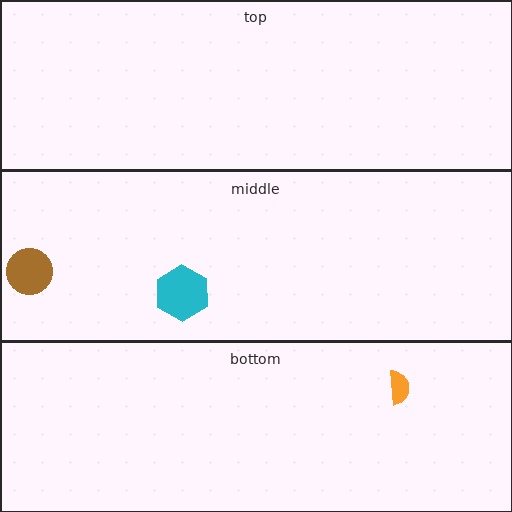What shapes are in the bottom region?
The orange semicircle.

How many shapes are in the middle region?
2.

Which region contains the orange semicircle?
The bottom region.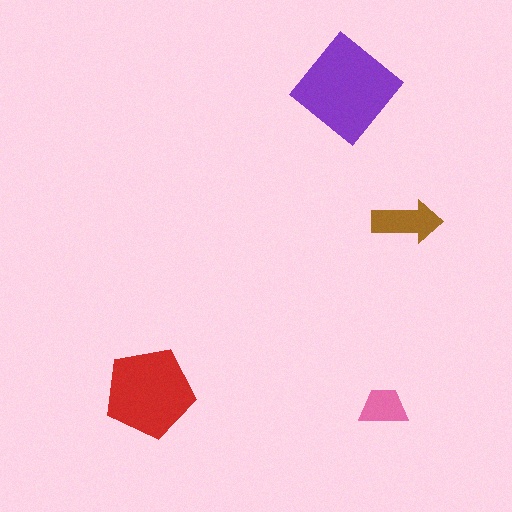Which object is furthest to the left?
The red pentagon is leftmost.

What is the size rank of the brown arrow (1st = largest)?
3rd.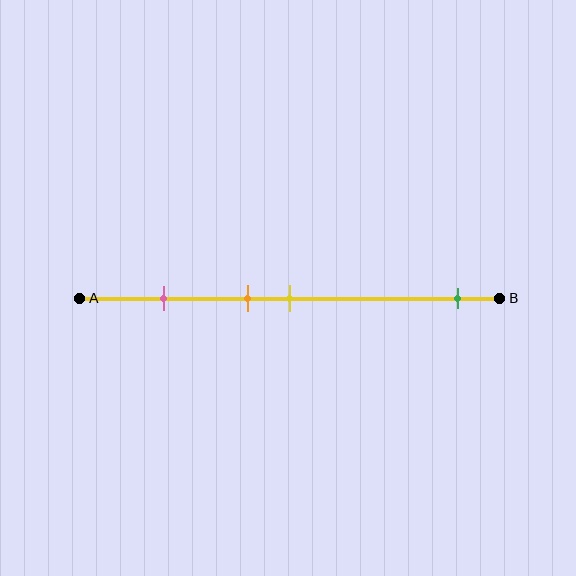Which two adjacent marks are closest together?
The orange and yellow marks are the closest adjacent pair.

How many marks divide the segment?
There are 4 marks dividing the segment.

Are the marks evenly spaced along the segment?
No, the marks are not evenly spaced.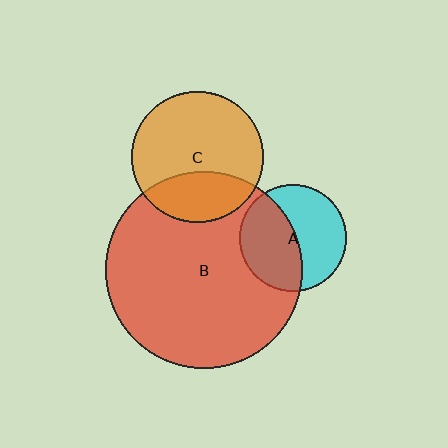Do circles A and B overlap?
Yes.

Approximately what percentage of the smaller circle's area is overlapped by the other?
Approximately 50%.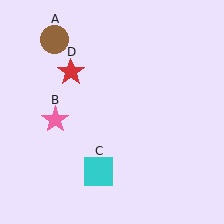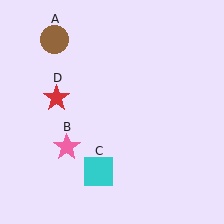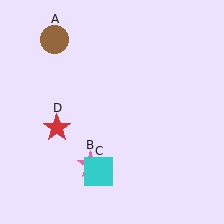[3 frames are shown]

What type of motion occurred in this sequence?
The pink star (object B), red star (object D) rotated counterclockwise around the center of the scene.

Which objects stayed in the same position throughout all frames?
Brown circle (object A) and cyan square (object C) remained stationary.